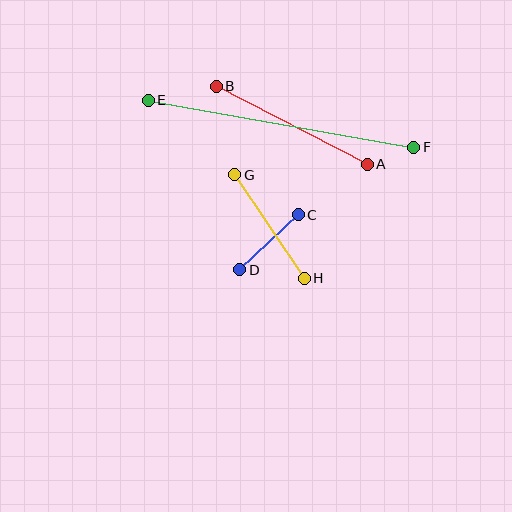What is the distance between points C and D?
The distance is approximately 81 pixels.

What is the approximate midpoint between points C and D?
The midpoint is at approximately (269, 242) pixels.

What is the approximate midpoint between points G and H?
The midpoint is at approximately (269, 227) pixels.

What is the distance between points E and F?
The distance is approximately 270 pixels.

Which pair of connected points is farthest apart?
Points E and F are farthest apart.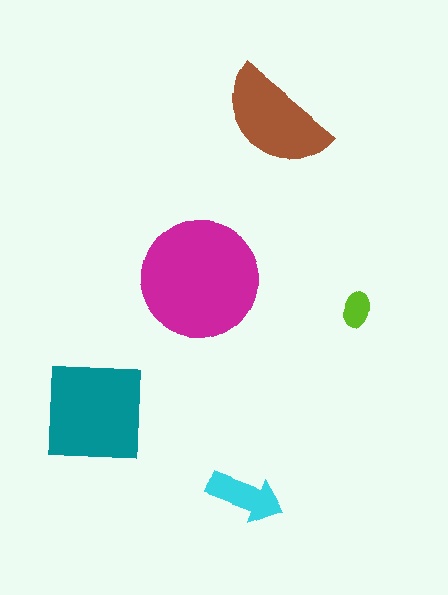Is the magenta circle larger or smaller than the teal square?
Larger.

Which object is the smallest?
The lime ellipse.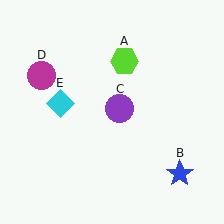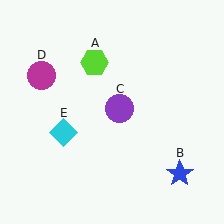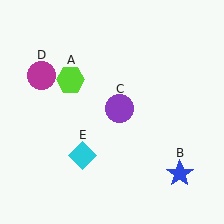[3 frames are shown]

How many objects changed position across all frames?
2 objects changed position: lime hexagon (object A), cyan diamond (object E).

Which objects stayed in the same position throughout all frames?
Blue star (object B) and purple circle (object C) and magenta circle (object D) remained stationary.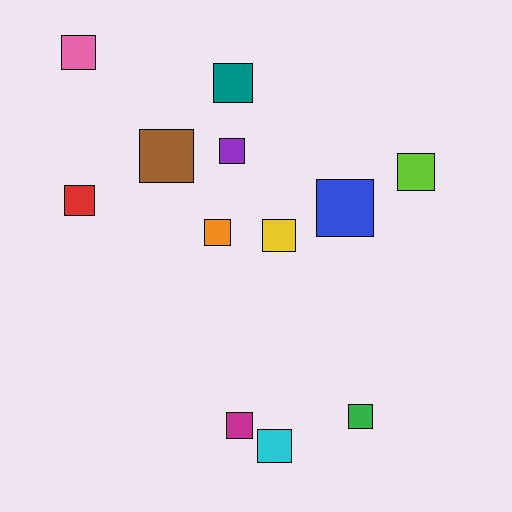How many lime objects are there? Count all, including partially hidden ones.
There is 1 lime object.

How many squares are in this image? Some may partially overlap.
There are 12 squares.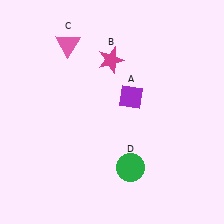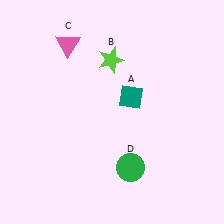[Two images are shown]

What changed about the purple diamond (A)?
In Image 1, A is purple. In Image 2, it changed to teal.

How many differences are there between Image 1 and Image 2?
There are 2 differences between the two images.